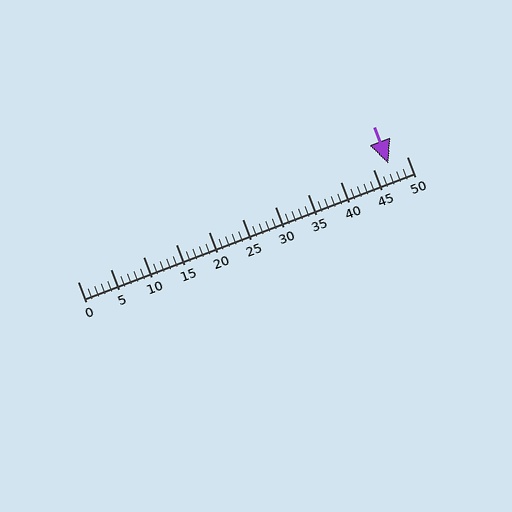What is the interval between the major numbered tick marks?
The major tick marks are spaced 5 units apart.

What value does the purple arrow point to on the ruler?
The purple arrow points to approximately 47.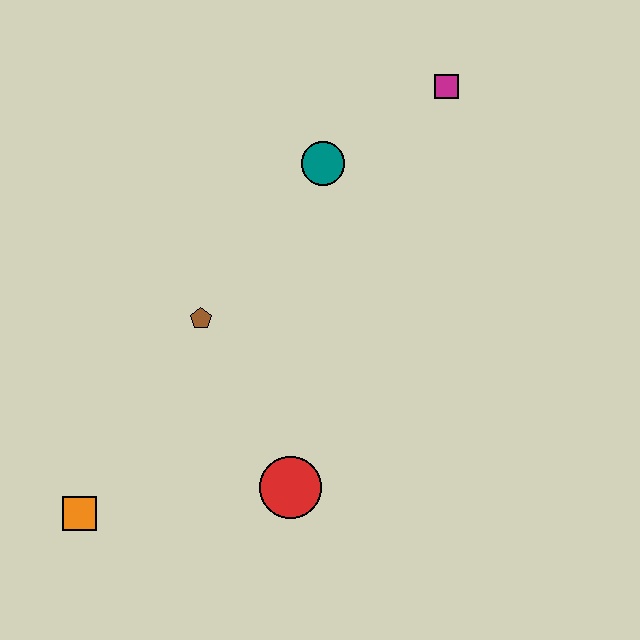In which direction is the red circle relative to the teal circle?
The red circle is below the teal circle.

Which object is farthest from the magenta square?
The orange square is farthest from the magenta square.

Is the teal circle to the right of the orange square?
Yes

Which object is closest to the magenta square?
The teal circle is closest to the magenta square.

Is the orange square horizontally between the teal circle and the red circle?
No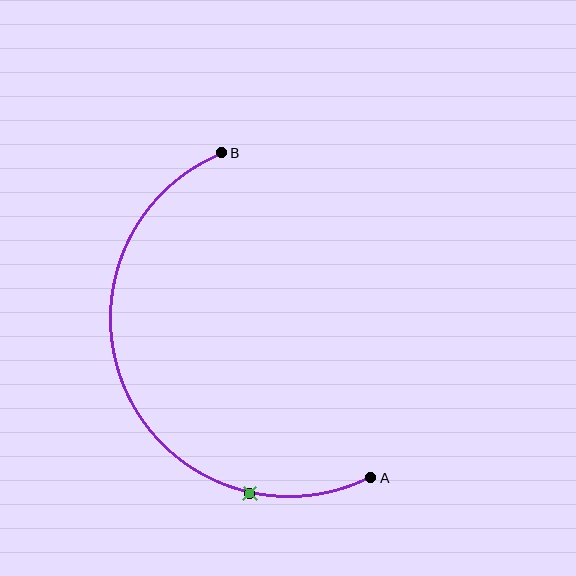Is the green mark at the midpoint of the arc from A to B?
No. The green mark lies on the arc but is closer to endpoint A. The arc midpoint would be at the point on the curve equidistant along the arc from both A and B.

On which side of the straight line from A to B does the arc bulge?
The arc bulges to the left of the straight line connecting A and B.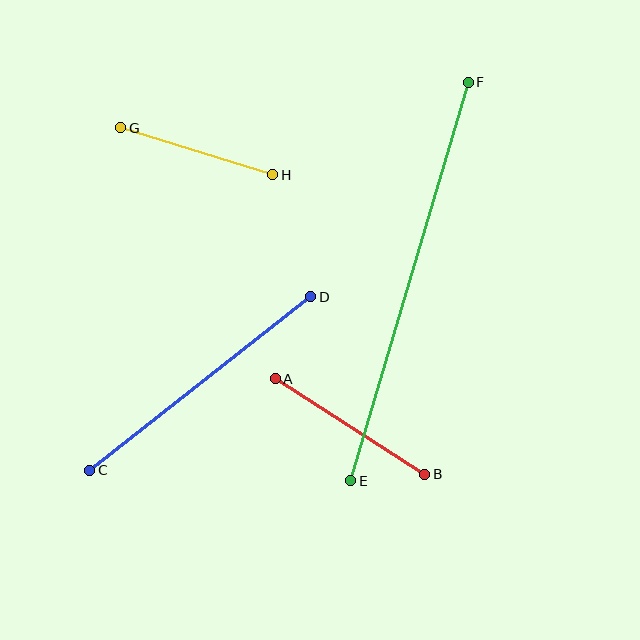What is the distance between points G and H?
The distance is approximately 159 pixels.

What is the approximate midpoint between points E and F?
The midpoint is at approximately (410, 281) pixels.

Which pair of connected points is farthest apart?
Points E and F are farthest apart.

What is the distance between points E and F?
The distance is approximately 415 pixels.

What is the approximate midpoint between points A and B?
The midpoint is at approximately (350, 426) pixels.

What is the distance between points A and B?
The distance is approximately 177 pixels.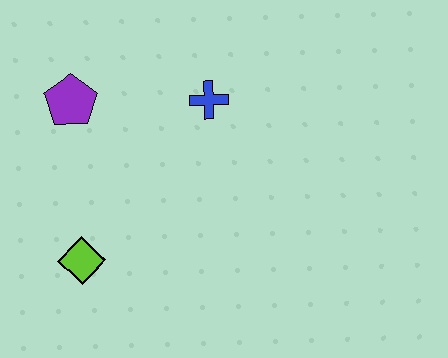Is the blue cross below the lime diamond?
No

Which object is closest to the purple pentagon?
The blue cross is closest to the purple pentagon.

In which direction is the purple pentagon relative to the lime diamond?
The purple pentagon is above the lime diamond.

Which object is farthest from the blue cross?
The lime diamond is farthest from the blue cross.